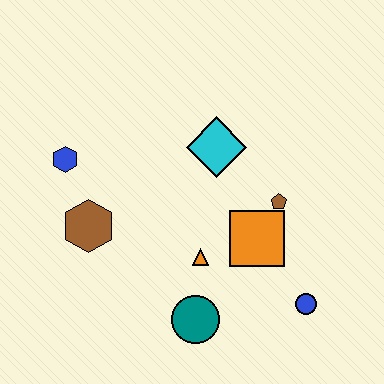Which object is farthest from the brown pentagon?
The blue hexagon is farthest from the brown pentagon.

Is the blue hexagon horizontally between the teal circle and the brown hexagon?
No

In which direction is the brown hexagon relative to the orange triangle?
The brown hexagon is to the left of the orange triangle.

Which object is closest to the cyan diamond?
The brown pentagon is closest to the cyan diamond.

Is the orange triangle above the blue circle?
Yes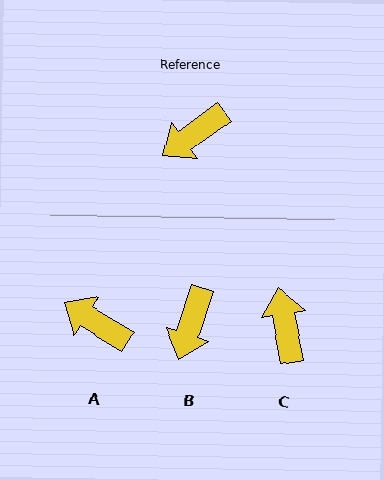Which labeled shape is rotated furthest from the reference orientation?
C, about 115 degrees away.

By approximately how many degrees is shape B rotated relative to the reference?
Approximately 36 degrees counter-clockwise.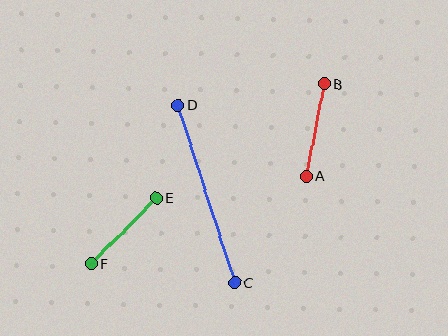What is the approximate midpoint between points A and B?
The midpoint is at approximately (315, 130) pixels.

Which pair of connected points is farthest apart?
Points C and D are farthest apart.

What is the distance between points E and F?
The distance is approximately 93 pixels.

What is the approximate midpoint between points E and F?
The midpoint is at approximately (124, 231) pixels.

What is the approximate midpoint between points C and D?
The midpoint is at approximately (206, 194) pixels.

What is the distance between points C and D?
The distance is approximately 186 pixels.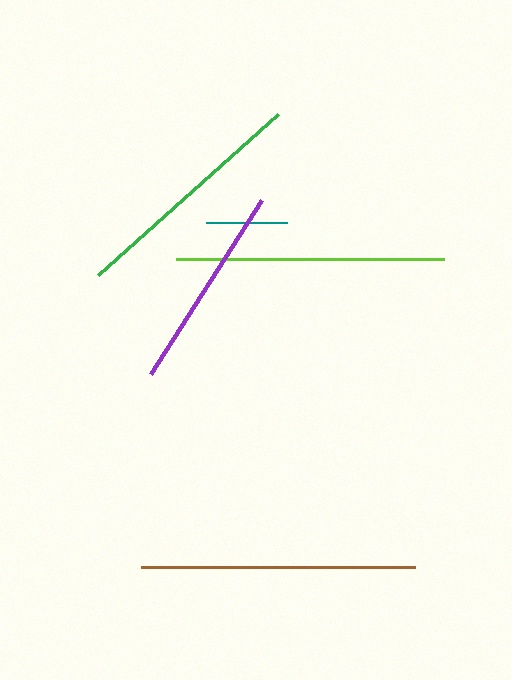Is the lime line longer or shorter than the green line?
The lime line is longer than the green line.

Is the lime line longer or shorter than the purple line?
The lime line is longer than the purple line.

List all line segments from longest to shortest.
From longest to shortest: brown, lime, green, purple, teal.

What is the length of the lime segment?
The lime segment is approximately 268 pixels long.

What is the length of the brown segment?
The brown segment is approximately 274 pixels long.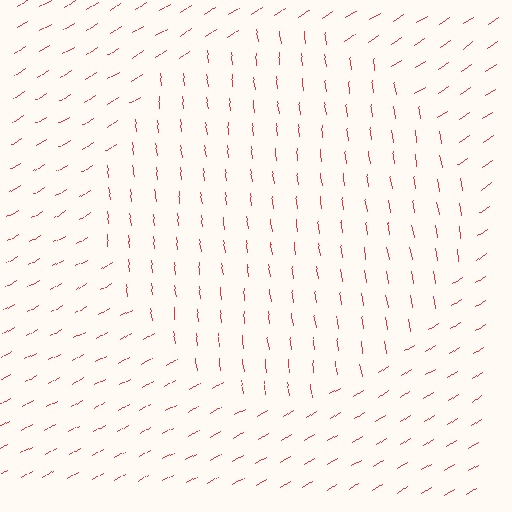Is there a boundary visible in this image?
Yes, there is a texture boundary formed by a change in line orientation.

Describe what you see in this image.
The image is filled with small red line segments. A circle region in the image has lines oriented differently from the surrounding lines, creating a visible texture boundary.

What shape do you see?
I see a circle.